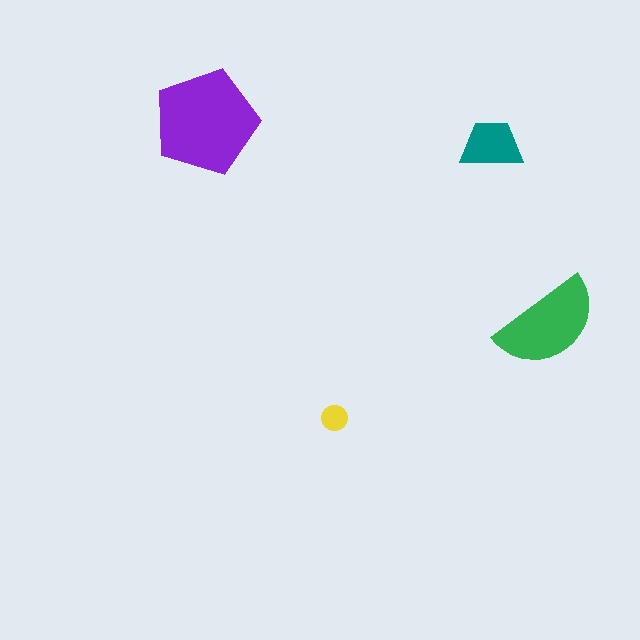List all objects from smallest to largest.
The yellow circle, the teal trapezoid, the green semicircle, the purple pentagon.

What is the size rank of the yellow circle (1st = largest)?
4th.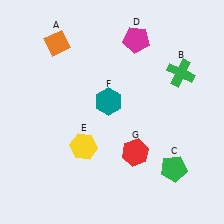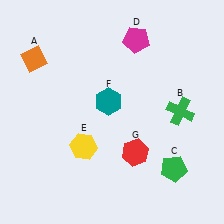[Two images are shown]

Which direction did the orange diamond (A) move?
The orange diamond (A) moved left.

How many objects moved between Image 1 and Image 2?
2 objects moved between the two images.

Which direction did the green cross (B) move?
The green cross (B) moved down.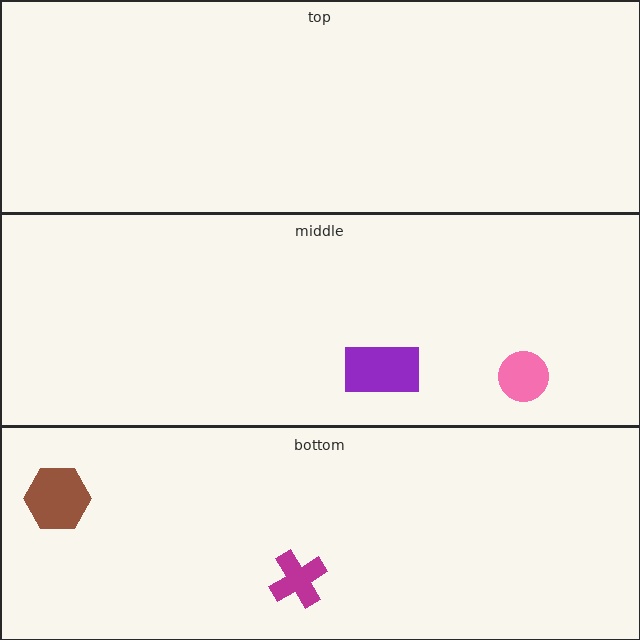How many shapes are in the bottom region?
2.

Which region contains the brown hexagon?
The bottom region.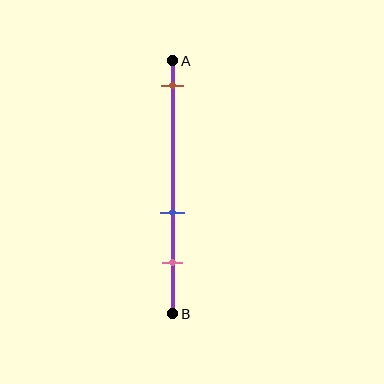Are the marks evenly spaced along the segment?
No, the marks are not evenly spaced.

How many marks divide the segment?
There are 3 marks dividing the segment.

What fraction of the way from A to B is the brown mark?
The brown mark is approximately 10% (0.1) of the way from A to B.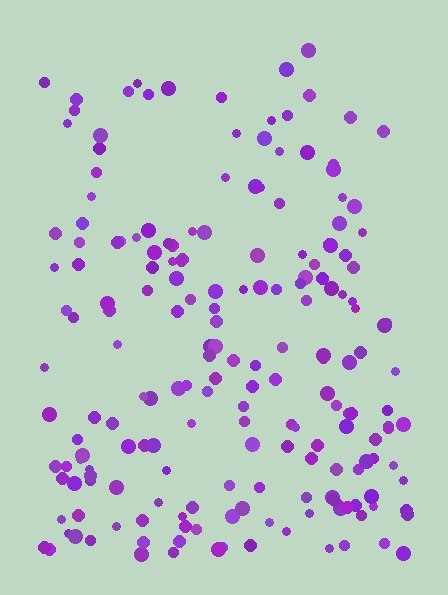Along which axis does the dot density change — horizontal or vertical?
Vertical.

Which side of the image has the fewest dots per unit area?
The top.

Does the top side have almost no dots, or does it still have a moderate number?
Still a moderate number, just noticeably fewer than the bottom.